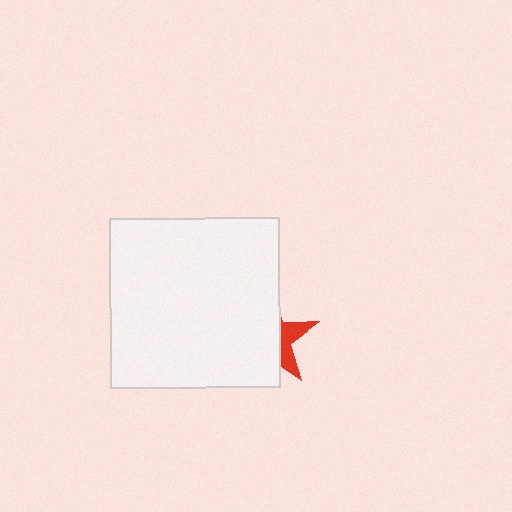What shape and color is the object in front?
The object in front is a white square.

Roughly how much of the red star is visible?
A small part of it is visible (roughly 31%).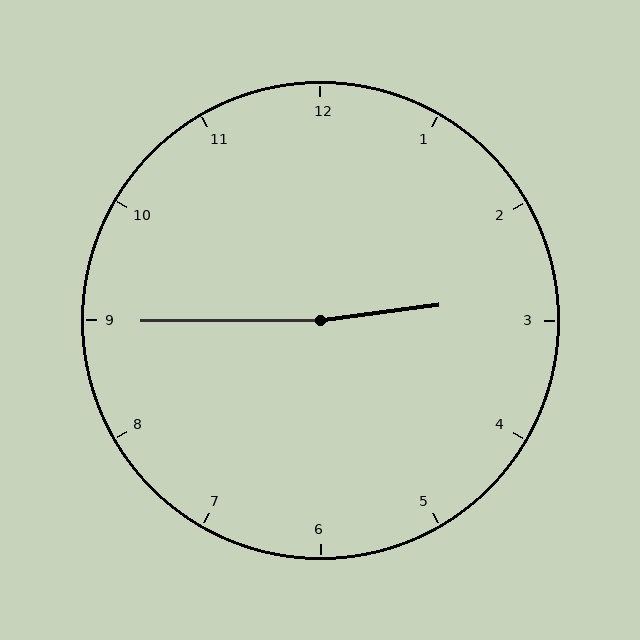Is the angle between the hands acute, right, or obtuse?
It is obtuse.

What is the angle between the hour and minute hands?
Approximately 172 degrees.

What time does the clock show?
2:45.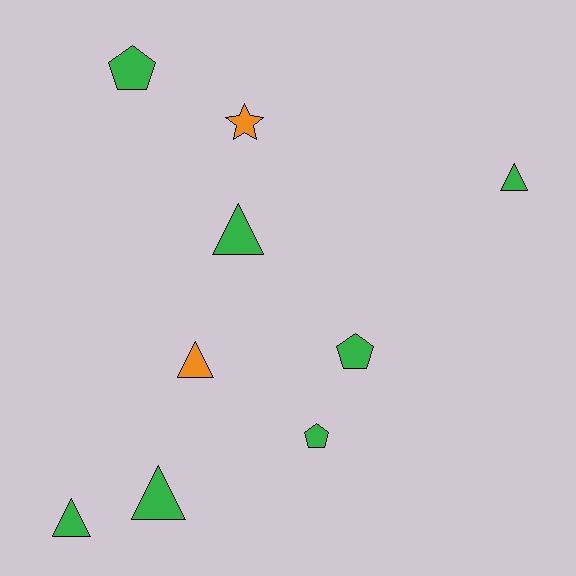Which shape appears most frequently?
Triangle, with 5 objects.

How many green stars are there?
There are no green stars.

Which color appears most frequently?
Green, with 7 objects.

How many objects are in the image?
There are 9 objects.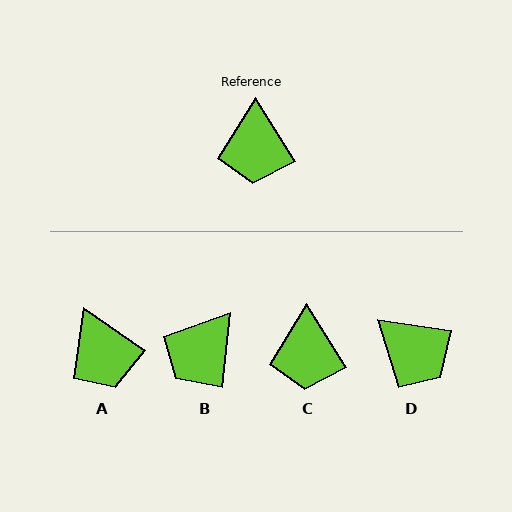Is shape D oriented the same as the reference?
No, it is off by about 49 degrees.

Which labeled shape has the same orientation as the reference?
C.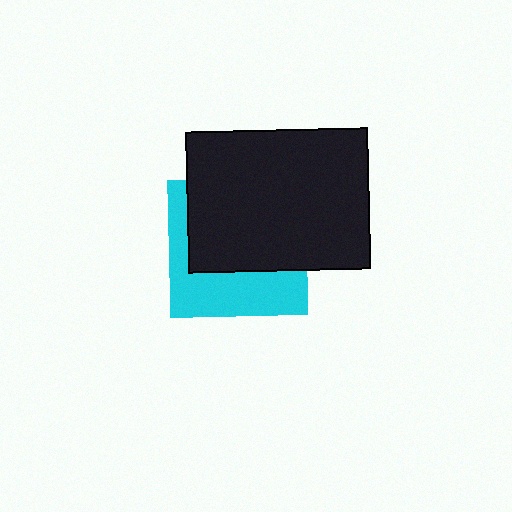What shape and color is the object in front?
The object in front is a black rectangle.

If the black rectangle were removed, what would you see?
You would see the complete cyan square.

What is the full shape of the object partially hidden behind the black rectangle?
The partially hidden object is a cyan square.